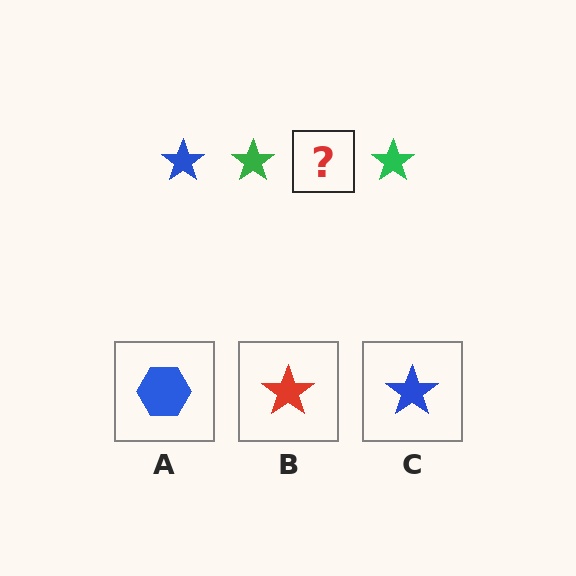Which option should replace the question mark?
Option C.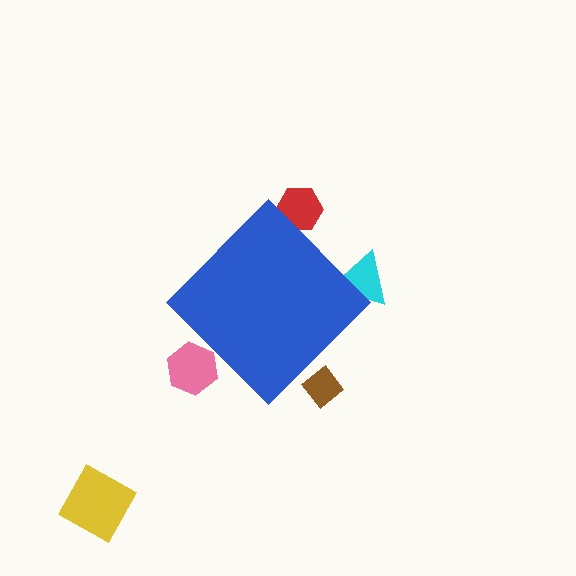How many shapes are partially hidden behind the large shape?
4 shapes are partially hidden.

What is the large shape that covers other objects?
A blue diamond.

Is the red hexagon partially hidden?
Yes, the red hexagon is partially hidden behind the blue diamond.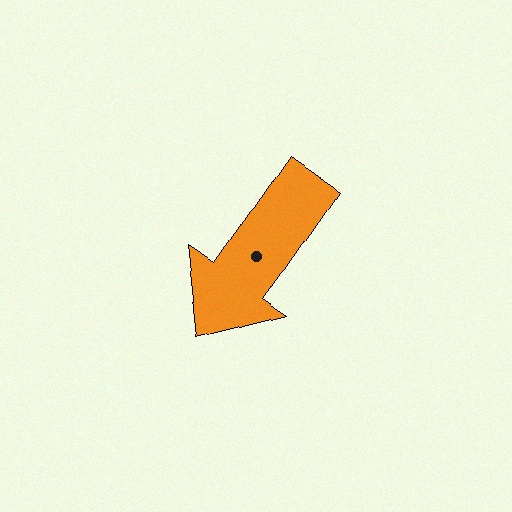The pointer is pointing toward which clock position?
Roughly 7 o'clock.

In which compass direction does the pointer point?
Southwest.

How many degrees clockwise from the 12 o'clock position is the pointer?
Approximately 215 degrees.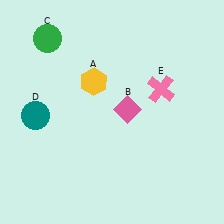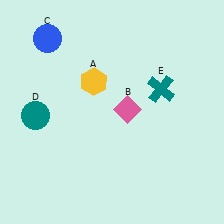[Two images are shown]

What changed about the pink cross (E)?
In Image 1, E is pink. In Image 2, it changed to teal.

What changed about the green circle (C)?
In Image 1, C is green. In Image 2, it changed to blue.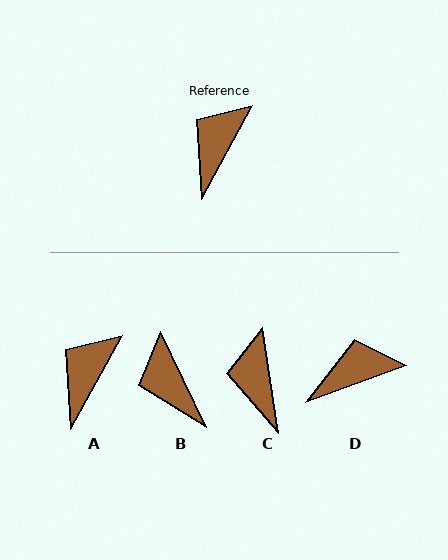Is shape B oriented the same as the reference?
No, it is off by about 54 degrees.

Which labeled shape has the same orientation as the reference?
A.